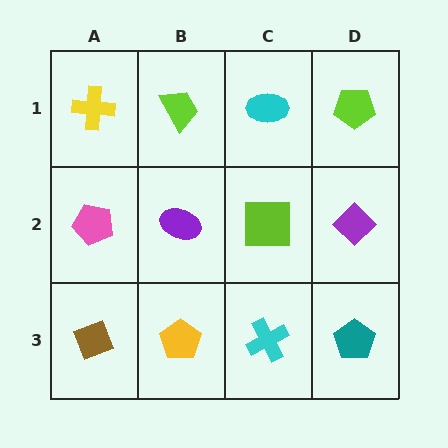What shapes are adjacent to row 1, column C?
A lime square (row 2, column C), a lime trapezoid (row 1, column B), a lime pentagon (row 1, column D).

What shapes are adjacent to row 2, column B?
A lime trapezoid (row 1, column B), a yellow pentagon (row 3, column B), a pink pentagon (row 2, column A), a lime square (row 2, column C).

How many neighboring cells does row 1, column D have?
2.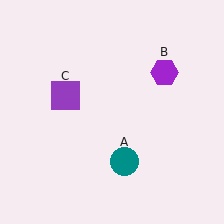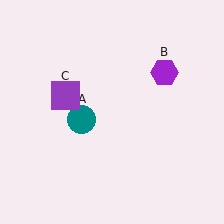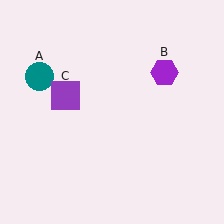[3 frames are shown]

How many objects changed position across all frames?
1 object changed position: teal circle (object A).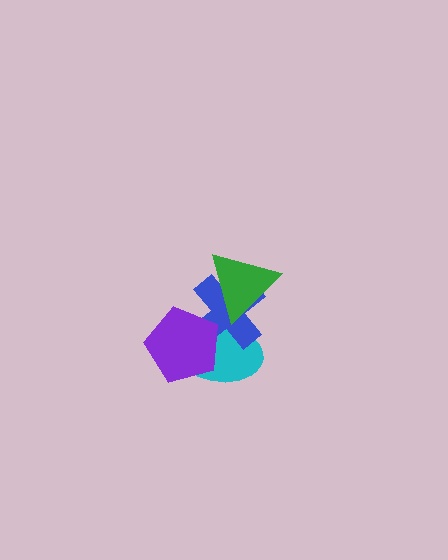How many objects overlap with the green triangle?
2 objects overlap with the green triangle.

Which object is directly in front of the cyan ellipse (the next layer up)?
The blue cross is directly in front of the cyan ellipse.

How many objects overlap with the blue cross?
3 objects overlap with the blue cross.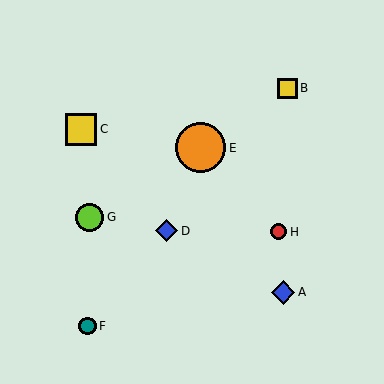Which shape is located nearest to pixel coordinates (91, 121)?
The yellow square (labeled C) at (81, 129) is nearest to that location.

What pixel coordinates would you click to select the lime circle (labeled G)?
Click at (90, 217) to select the lime circle G.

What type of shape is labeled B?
Shape B is a yellow square.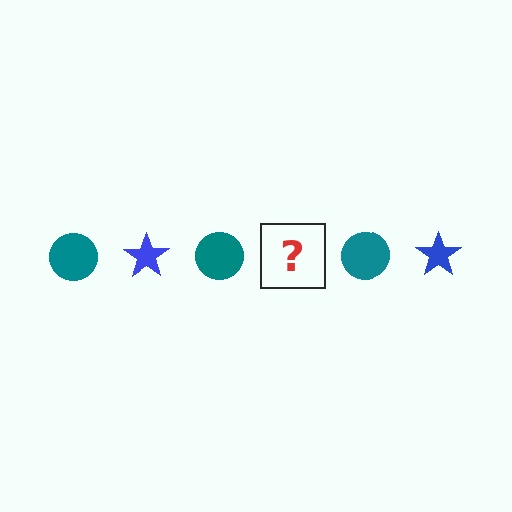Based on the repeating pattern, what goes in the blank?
The blank should be a blue star.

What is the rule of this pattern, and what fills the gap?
The rule is that the pattern alternates between teal circle and blue star. The gap should be filled with a blue star.